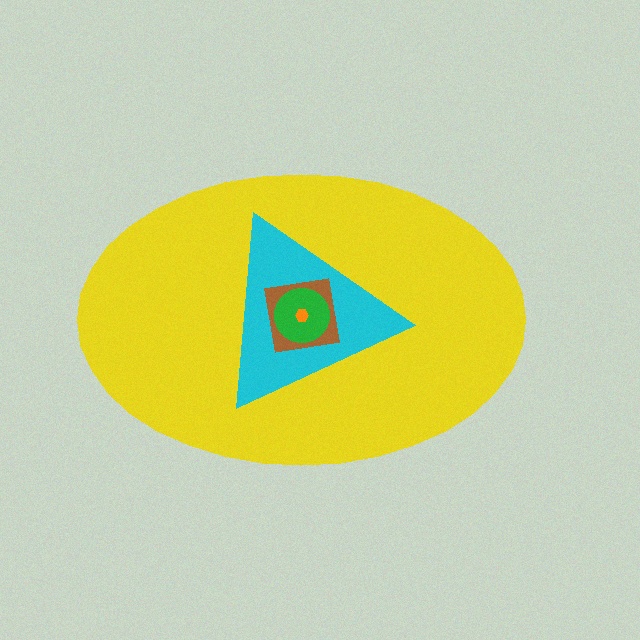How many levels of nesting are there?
5.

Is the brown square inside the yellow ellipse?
Yes.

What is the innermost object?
The orange hexagon.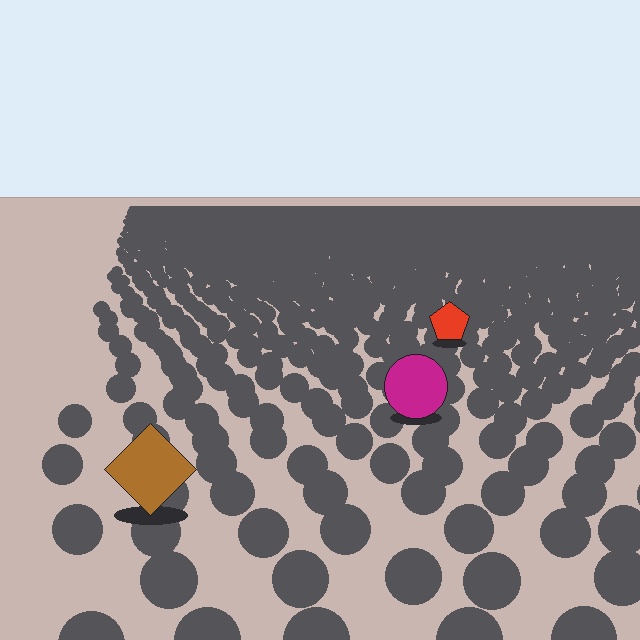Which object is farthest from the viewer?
The red pentagon is farthest from the viewer. It appears smaller and the ground texture around it is denser.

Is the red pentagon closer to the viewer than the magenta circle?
No. The magenta circle is closer — you can tell from the texture gradient: the ground texture is coarser near it.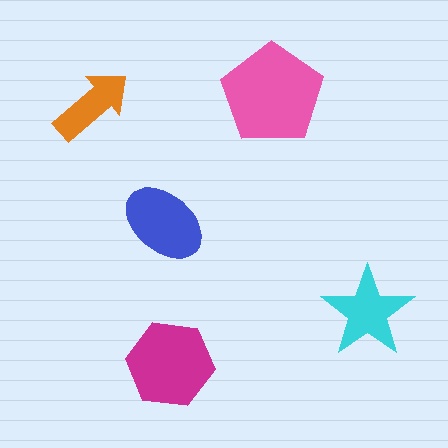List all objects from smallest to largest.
The orange arrow, the cyan star, the blue ellipse, the magenta hexagon, the pink pentagon.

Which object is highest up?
The pink pentagon is topmost.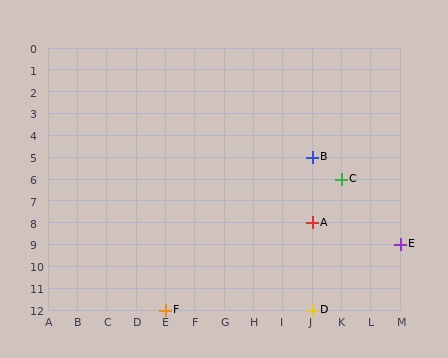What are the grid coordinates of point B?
Point B is at grid coordinates (J, 5).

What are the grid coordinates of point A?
Point A is at grid coordinates (J, 8).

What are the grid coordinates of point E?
Point E is at grid coordinates (M, 9).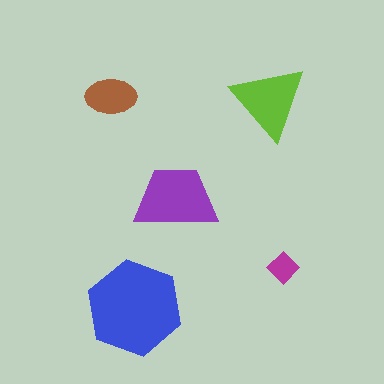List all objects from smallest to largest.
The magenta diamond, the brown ellipse, the lime triangle, the purple trapezoid, the blue hexagon.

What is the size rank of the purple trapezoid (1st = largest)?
2nd.